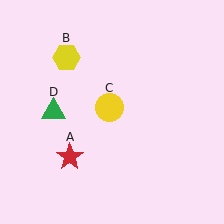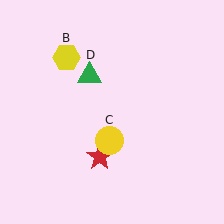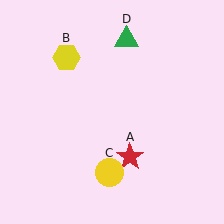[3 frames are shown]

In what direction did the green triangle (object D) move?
The green triangle (object D) moved up and to the right.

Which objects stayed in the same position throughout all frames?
Yellow hexagon (object B) remained stationary.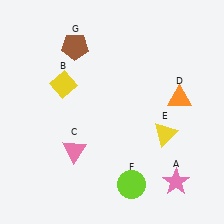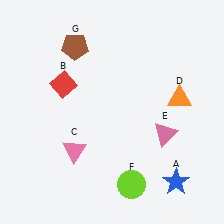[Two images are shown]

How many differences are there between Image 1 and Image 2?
There are 3 differences between the two images.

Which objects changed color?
A changed from pink to blue. B changed from yellow to red. E changed from yellow to pink.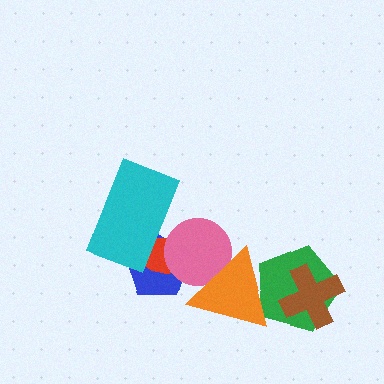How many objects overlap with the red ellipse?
3 objects overlap with the red ellipse.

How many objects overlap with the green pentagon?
2 objects overlap with the green pentagon.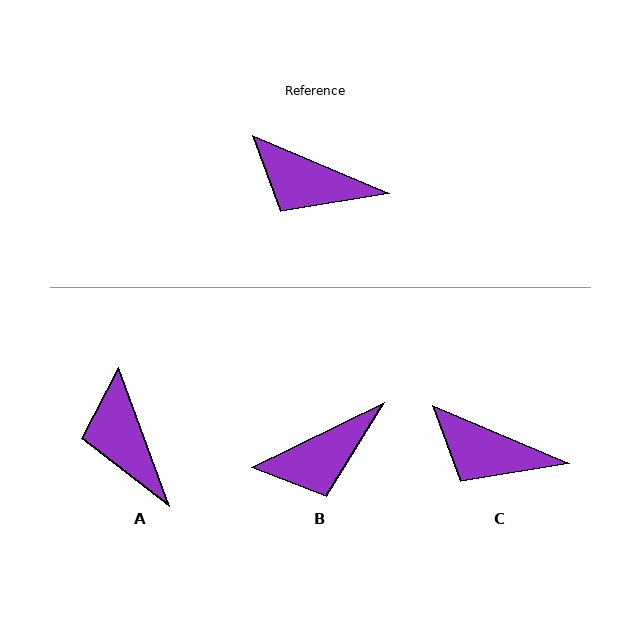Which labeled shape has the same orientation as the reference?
C.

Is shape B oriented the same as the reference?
No, it is off by about 49 degrees.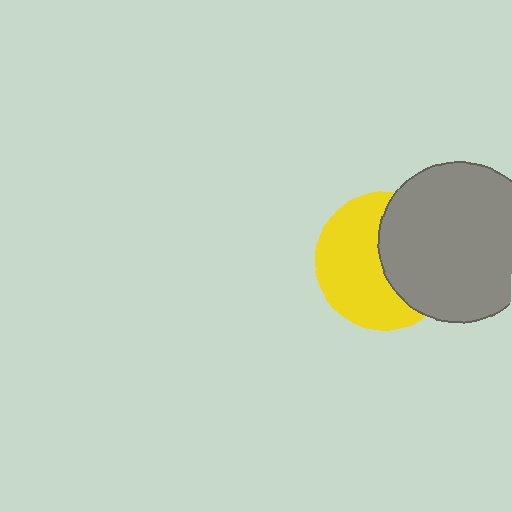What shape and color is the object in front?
The object in front is a gray circle.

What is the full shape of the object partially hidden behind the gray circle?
The partially hidden object is a yellow circle.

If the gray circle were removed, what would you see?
You would see the complete yellow circle.